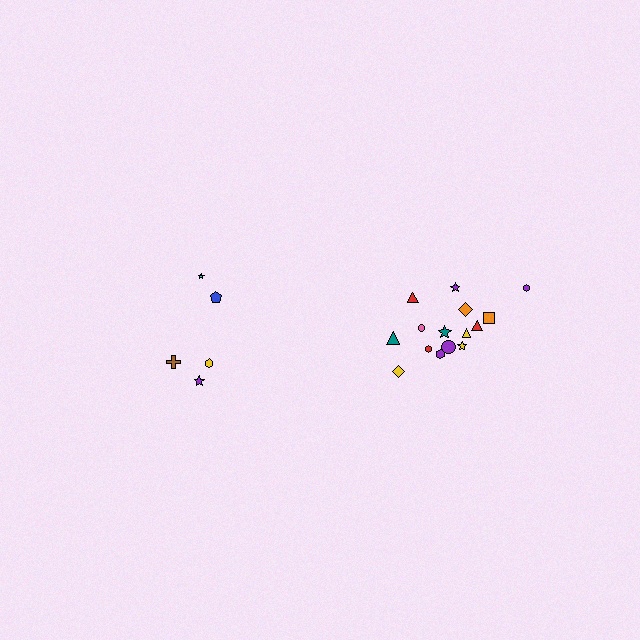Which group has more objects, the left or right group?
The right group.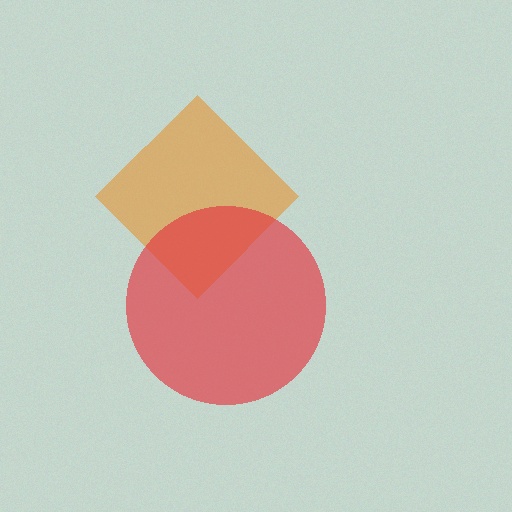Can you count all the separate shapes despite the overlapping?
Yes, there are 2 separate shapes.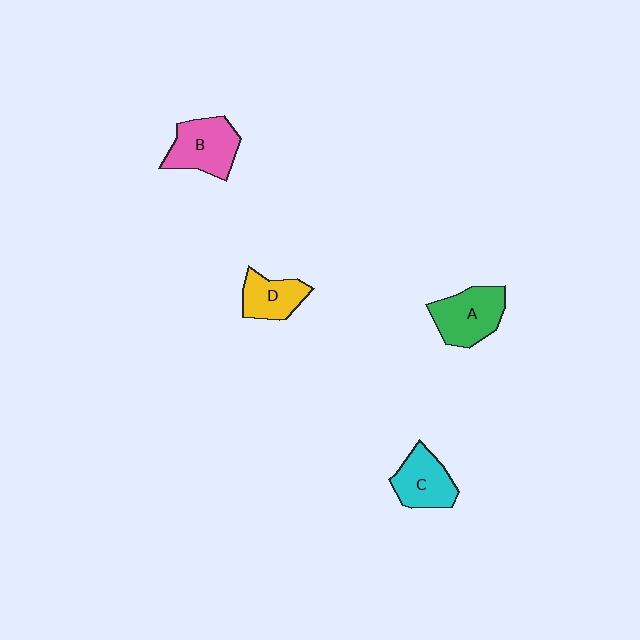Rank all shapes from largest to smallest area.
From largest to smallest: A (green), B (pink), C (cyan), D (yellow).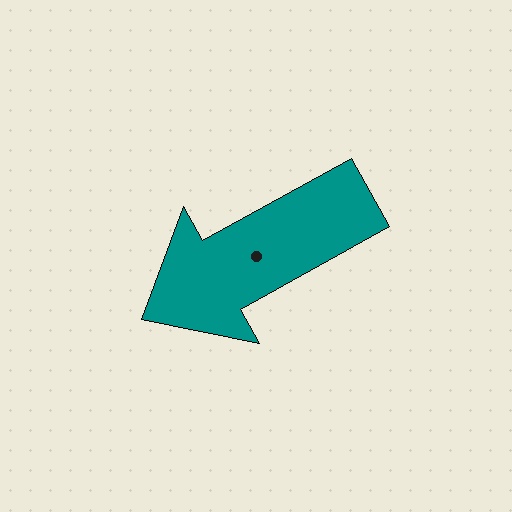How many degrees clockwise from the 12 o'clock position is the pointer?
Approximately 241 degrees.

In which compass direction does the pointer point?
Southwest.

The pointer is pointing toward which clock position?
Roughly 8 o'clock.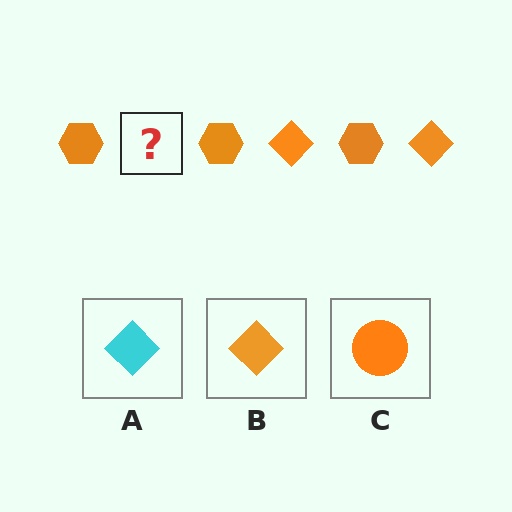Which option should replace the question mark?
Option B.